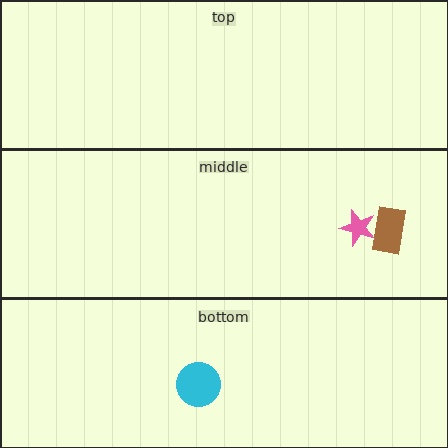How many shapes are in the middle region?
2.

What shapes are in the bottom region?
The cyan circle.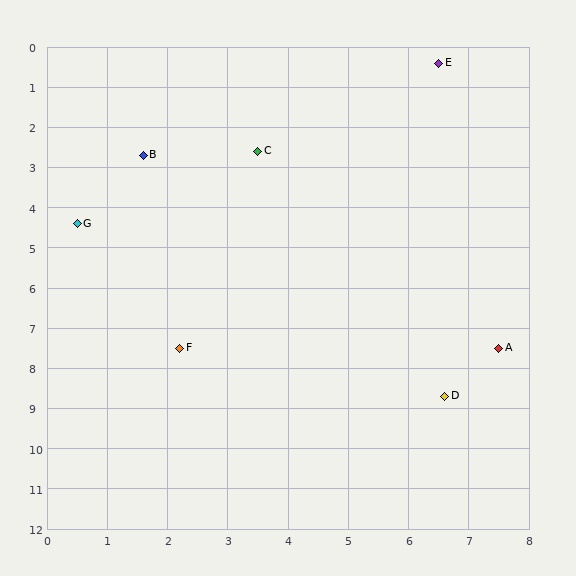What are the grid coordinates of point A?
Point A is at approximately (7.5, 7.5).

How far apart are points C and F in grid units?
Points C and F are about 5.1 grid units apart.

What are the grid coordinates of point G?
Point G is at approximately (0.5, 4.4).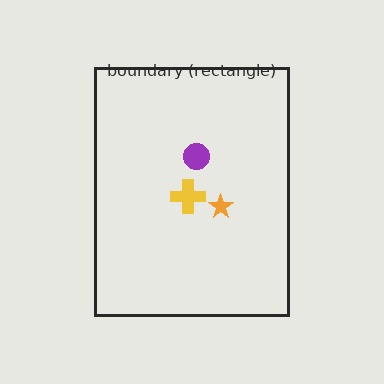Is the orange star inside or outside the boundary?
Inside.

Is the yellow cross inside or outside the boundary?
Inside.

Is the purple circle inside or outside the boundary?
Inside.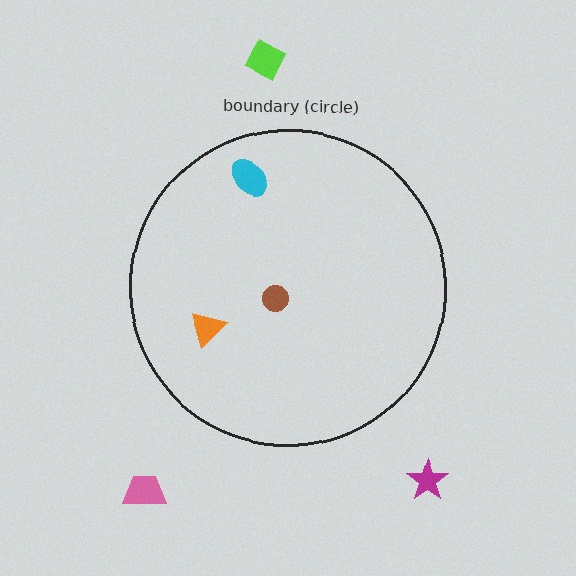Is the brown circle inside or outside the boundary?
Inside.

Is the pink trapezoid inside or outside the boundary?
Outside.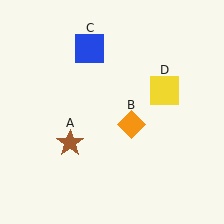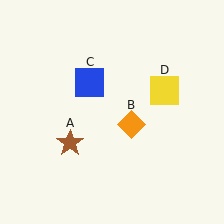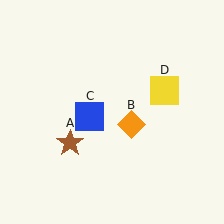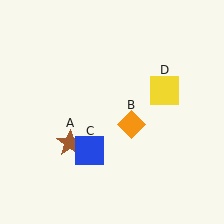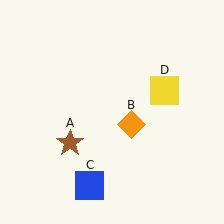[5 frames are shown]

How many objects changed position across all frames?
1 object changed position: blue square (object C).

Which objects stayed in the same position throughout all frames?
Brown star (object A) and orange diamond (object B) and yellow square (object D) remained stationary.